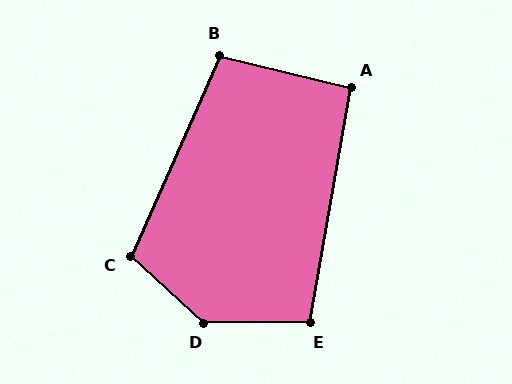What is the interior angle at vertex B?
Approximately 100 degrees (obtuse).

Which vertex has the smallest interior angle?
A, at approximately 94 degrees.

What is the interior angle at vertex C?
Approximately 108 degrees (obtuse).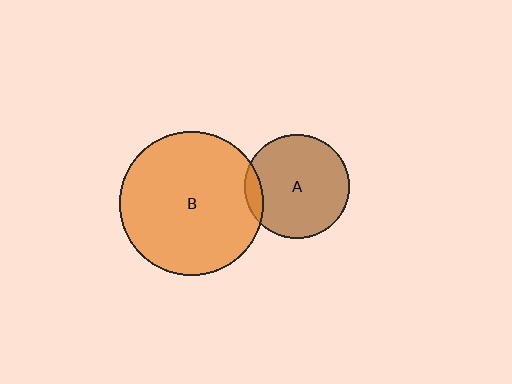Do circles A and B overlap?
Yes.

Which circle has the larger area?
Circle B (orange).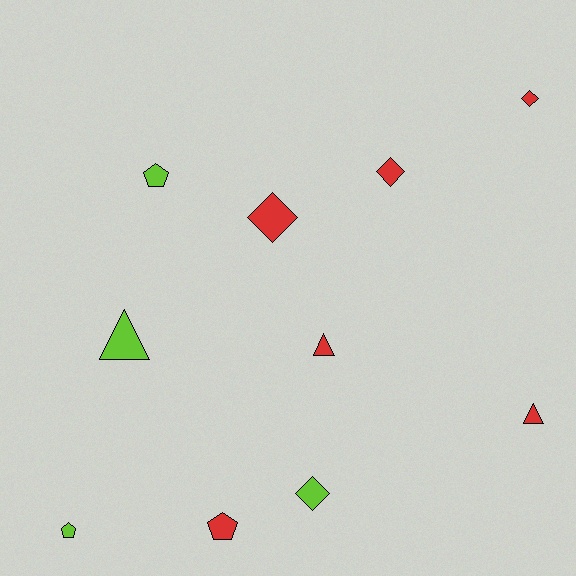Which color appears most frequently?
Red, with 6 objects.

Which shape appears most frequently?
Diamond, with 4 objects.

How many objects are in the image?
There are 10 objects.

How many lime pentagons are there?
There are 2 lime pentagons.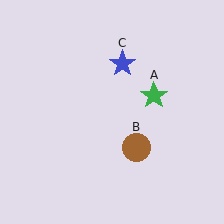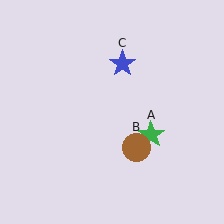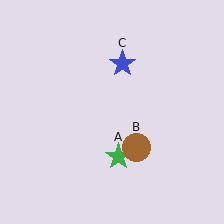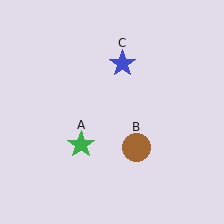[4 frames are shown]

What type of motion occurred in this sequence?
The green star (object A) rotated clockwise around the center of the scene.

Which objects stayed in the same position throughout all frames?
Brown circle (object B) and blue star (object C) remained stationary.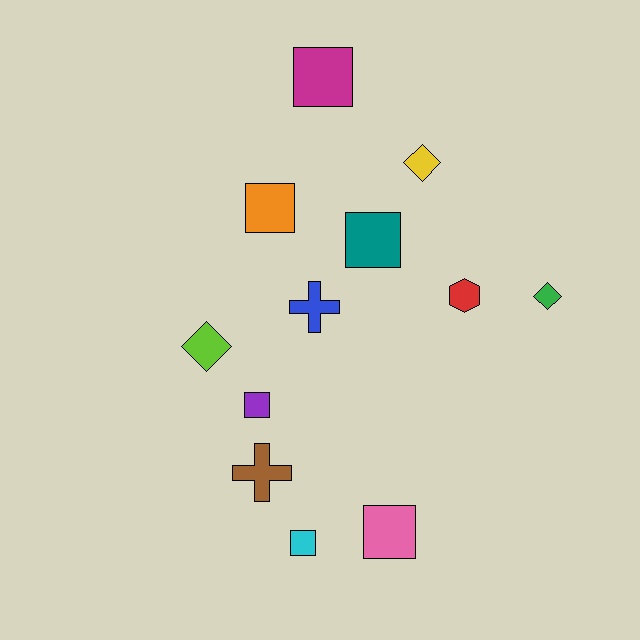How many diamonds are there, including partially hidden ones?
There are 3 diamonds.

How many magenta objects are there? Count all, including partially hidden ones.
There is 1 magenta object.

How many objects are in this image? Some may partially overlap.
There are 12 objects.